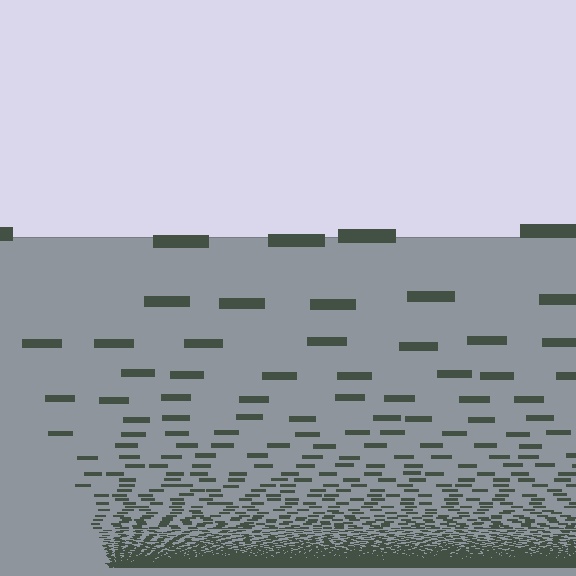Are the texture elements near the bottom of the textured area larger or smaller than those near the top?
Smaller. The gradient is inverted — elements near the bottom are smaller and denser.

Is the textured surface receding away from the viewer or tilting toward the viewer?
The surface appears to tilt toward the viewer. Texture elements get larger and sparser toward the top.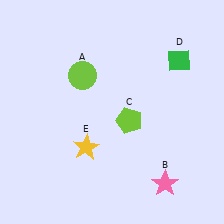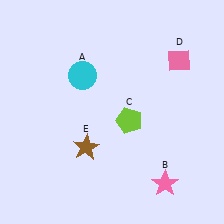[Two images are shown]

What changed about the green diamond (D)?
In Image 1, D is green. In Image 2, it changed to pink.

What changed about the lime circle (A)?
In Image 1, A is lime. In Image 2, it changed to cyan.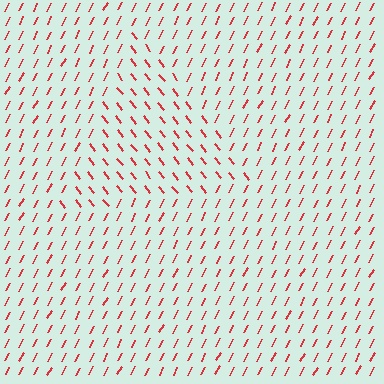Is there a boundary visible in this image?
Yes, there is a texture boundary formed by a change in line orientation.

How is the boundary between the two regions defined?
The boundary is defined purely by a change in line orientation (approximately 65 degrees difference). All lines are the same color and thickness.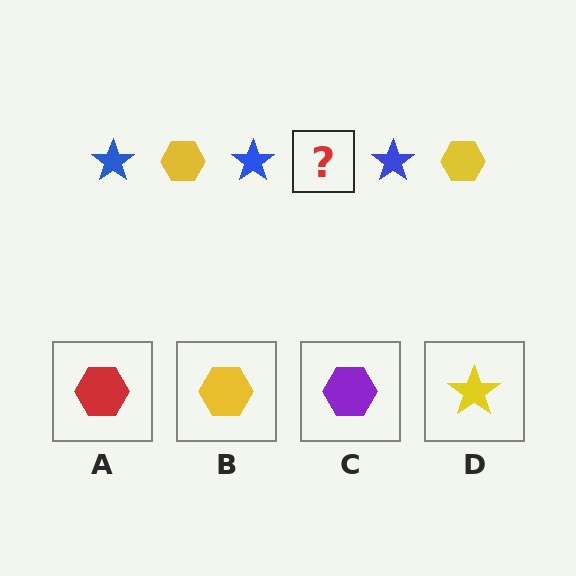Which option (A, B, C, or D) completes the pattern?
B.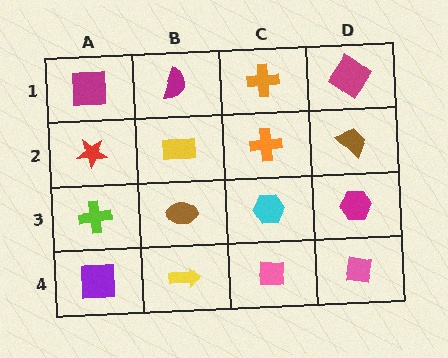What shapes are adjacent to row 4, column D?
A magenta hexagon (row 3, column D), a pink square (row 4, column C).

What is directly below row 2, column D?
A magenta hexagon.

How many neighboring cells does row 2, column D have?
3.